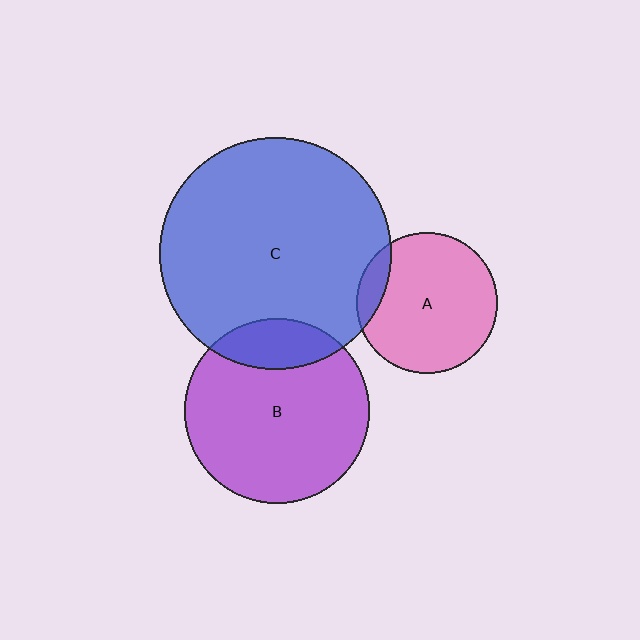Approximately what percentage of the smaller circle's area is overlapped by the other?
Approximately 15%.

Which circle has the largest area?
Circle C (blue).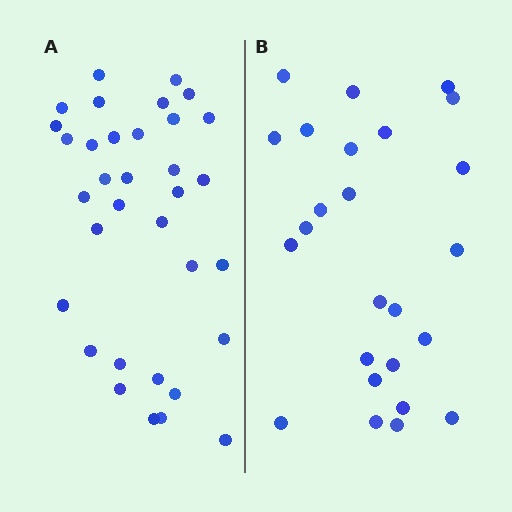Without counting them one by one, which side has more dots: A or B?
Region A (the left region) has more dots.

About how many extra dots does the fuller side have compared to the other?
Region A has roughly 8 or so more dots than region B.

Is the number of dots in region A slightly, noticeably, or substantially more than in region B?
Region A has noticeably more, but not dramatically so. The ratio is roughly 1.4 to 1.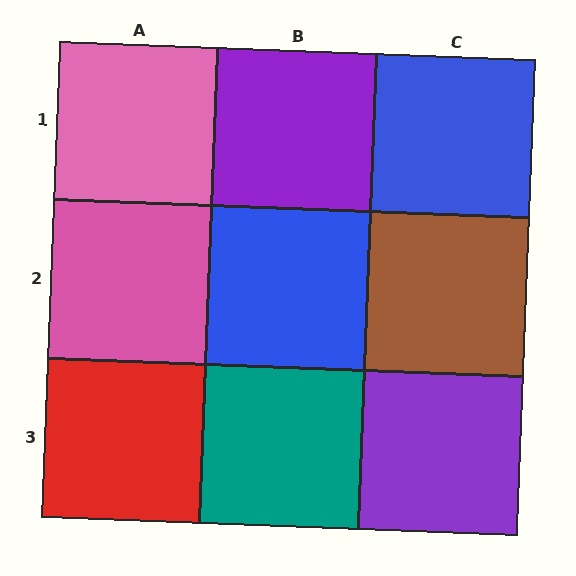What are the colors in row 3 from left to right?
Red, teal, purple.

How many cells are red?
1 cell is red.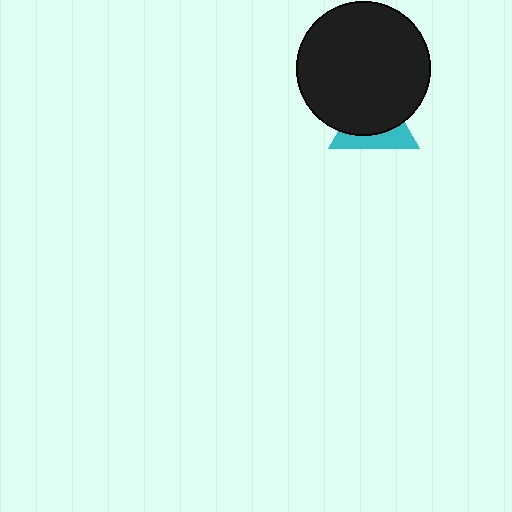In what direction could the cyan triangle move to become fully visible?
The cyan triangle could move down. That would shift it out from behind the black circle entirely.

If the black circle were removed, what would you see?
You would see the complete cyan triangle.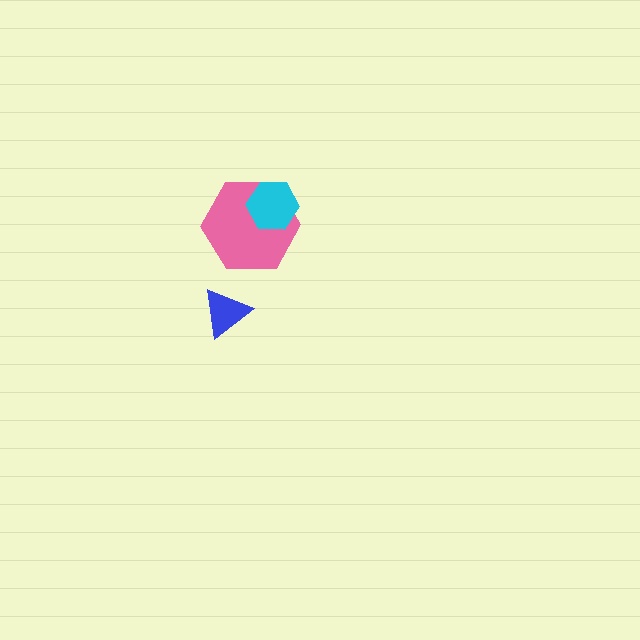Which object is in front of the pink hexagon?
The cyan hexagon is in front of the pink hexagon.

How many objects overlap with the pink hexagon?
1 object overlaps with the pink hexagon.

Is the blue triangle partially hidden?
No, no other shape covers it.